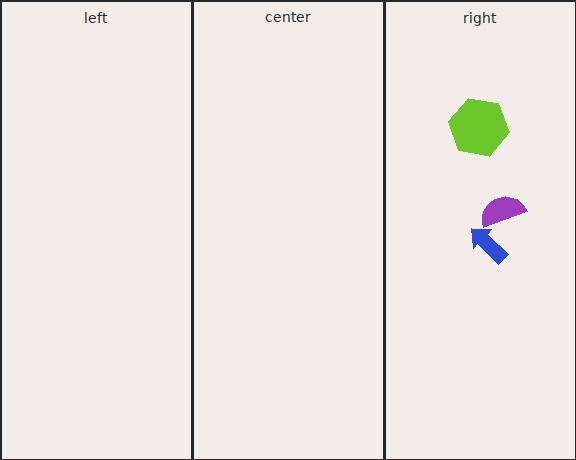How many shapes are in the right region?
3.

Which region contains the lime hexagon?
The right region.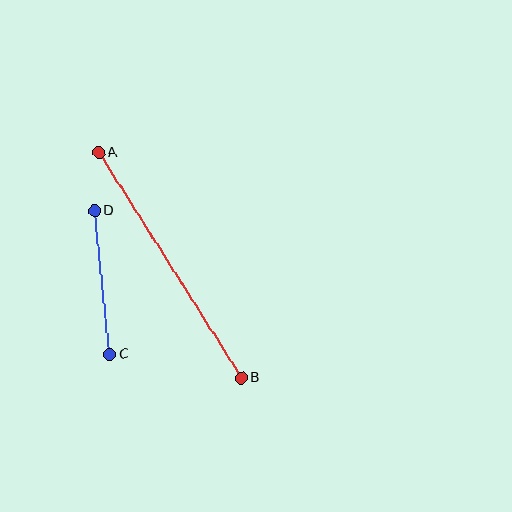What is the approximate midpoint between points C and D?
The midpoint is at approximately (102, 282) pixels.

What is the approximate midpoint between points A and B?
The midpoint is at approximately (170, 265) pixels.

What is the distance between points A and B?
The distance is approximately 267 pixels.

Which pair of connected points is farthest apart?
Points A and B are farthest apart.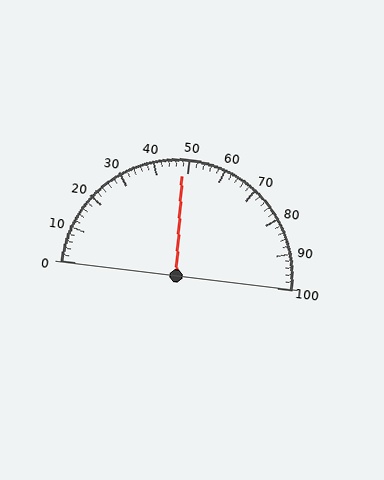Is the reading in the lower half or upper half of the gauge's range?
The reading is in the lower half of the range (0 to 100).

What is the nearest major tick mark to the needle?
The nearest major tick mark is 50.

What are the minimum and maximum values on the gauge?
The gauge ranges from 0 to 100.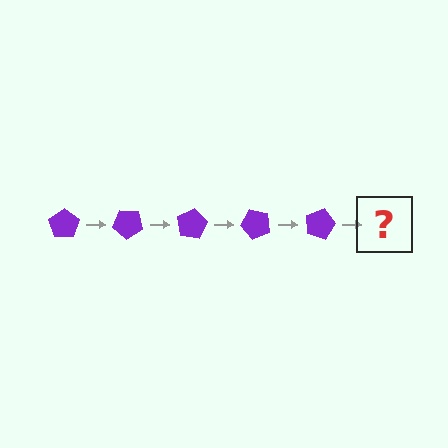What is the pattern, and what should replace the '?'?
The pattern is that the pentagon rotates 40 degrees each step. The '?' should be a purple pentagon rotated 200 degrees.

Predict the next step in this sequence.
The next step is a purple pentagon rotated 200 degrees.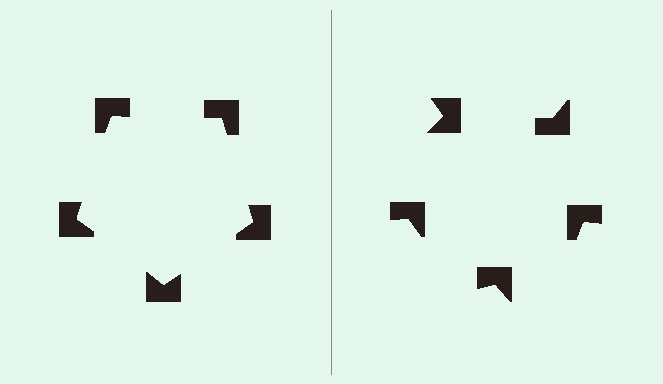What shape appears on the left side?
An illusory pentagon.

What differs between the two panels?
The notched squares are positioned identically on both sides; only the wedge orientations differ. On the left they align to a pentagon; on the right they are misaligned.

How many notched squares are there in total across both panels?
10 — 5 on each side.